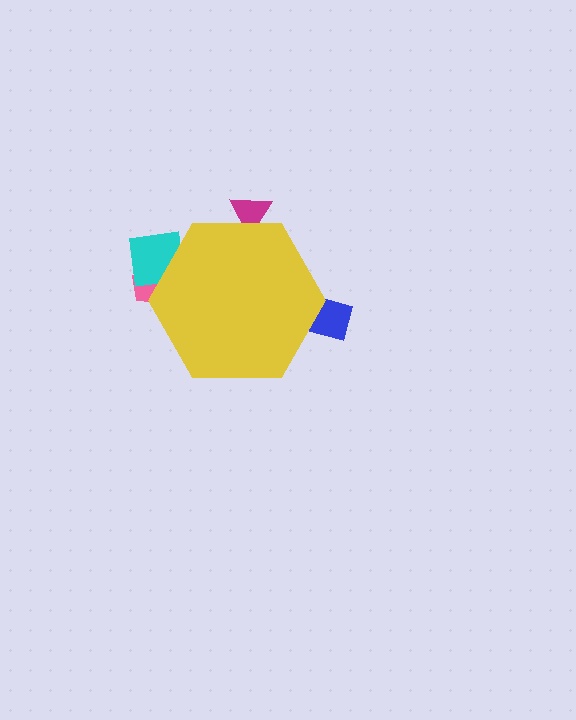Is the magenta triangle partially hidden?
Yes, the magenta triangle is partially hidden behind the yellow hexagon.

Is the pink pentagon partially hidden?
Yes, the pink pentagon is partially hidden behind the yellow hexagon.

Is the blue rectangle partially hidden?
Yes, the blue rectangle is partially hidden behind the yellow hexagon.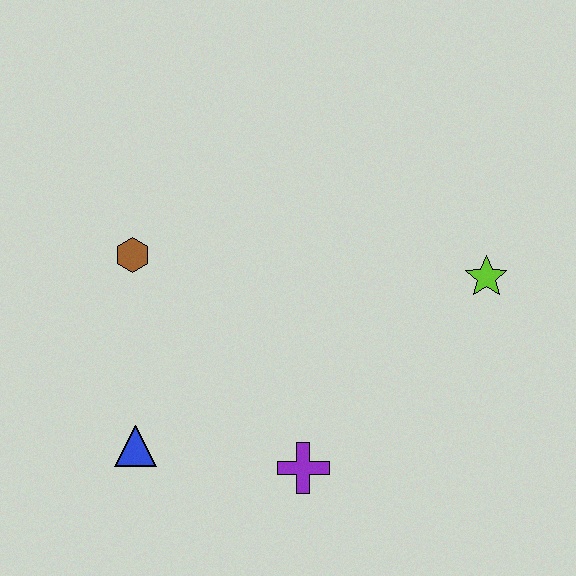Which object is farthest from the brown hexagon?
The lime star is farthest from the brown hexagon.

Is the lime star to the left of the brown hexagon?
No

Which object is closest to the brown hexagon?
The blue triangle is closest to the brown hexagon.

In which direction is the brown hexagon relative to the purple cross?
The brown hexagon is above the purple cross.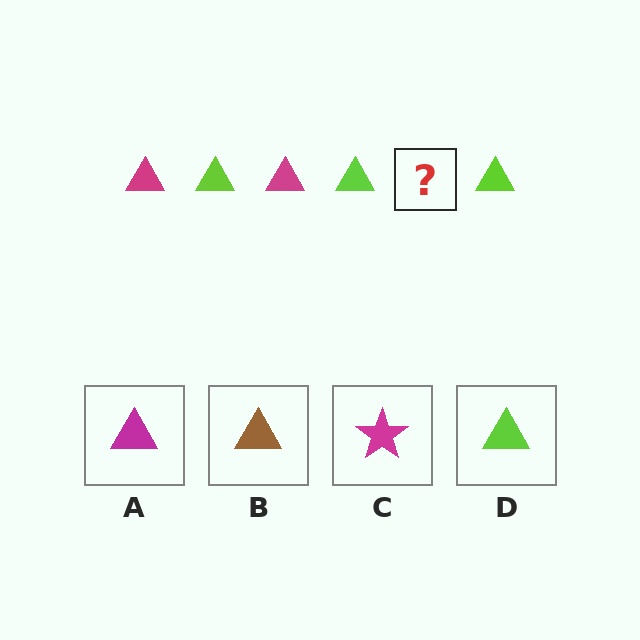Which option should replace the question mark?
Option A.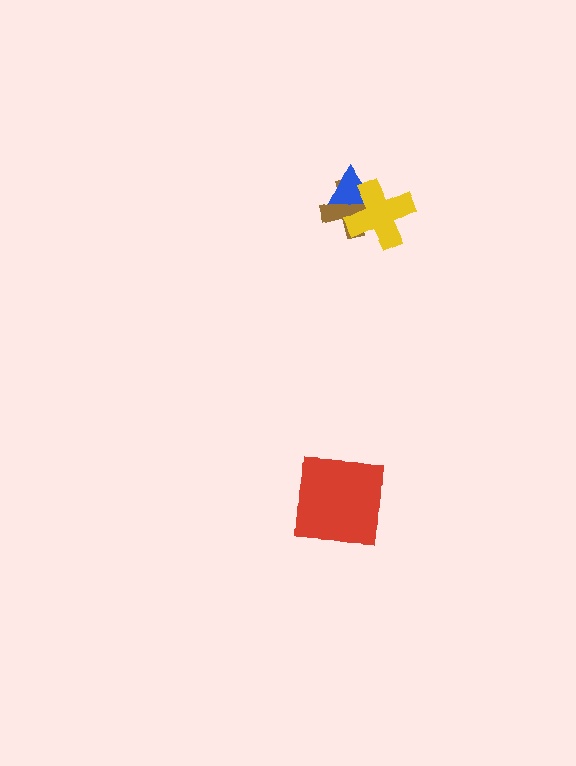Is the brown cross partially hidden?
Yes, it is partially covered by another shape.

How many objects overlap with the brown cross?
2 objects overlap with the brown cross.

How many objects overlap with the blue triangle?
2 objects overlap with the blue triangle.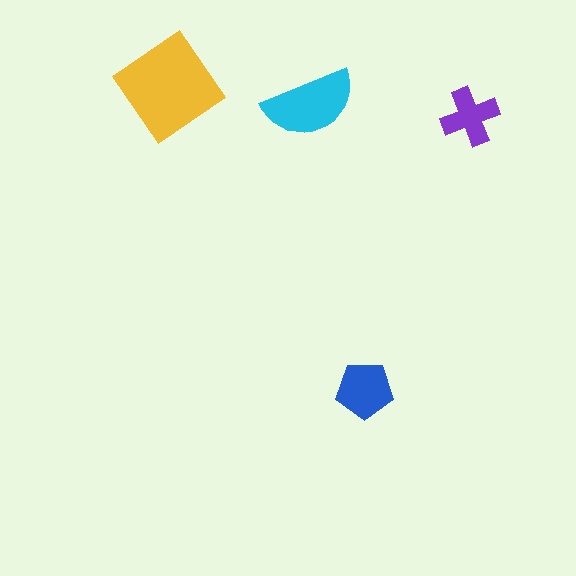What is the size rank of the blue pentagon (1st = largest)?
3rd.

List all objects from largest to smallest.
The yellow diamond, the cyan semicircle, the blue pentagon, the purple cross.